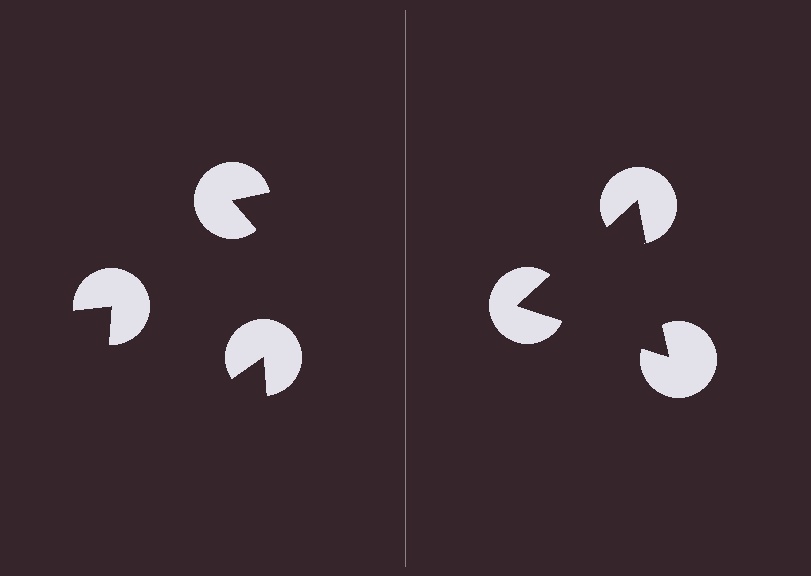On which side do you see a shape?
An illusory triangle appears on the right side. On the left side the wedge cuts are rotated, so no coherent shape forms.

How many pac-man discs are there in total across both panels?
6 — 3 on each side.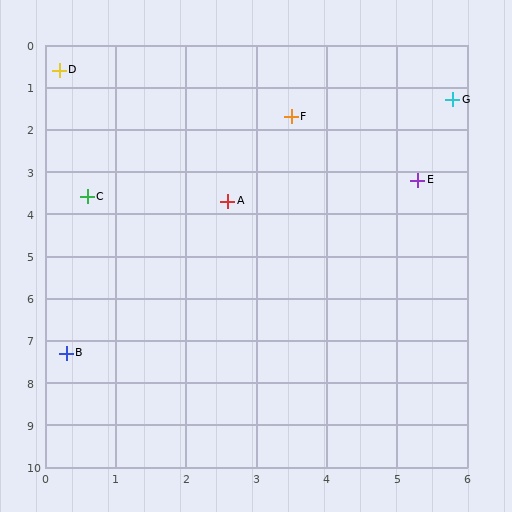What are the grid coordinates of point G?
Point G is at approximately (5.8, 1.3).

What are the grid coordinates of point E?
Point E is at approximately (5.3, 3.2).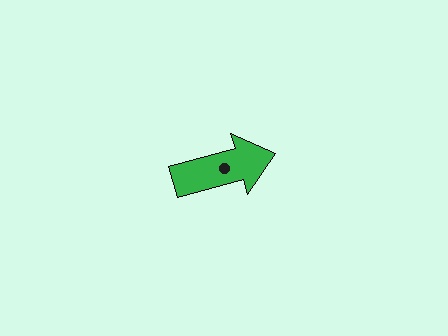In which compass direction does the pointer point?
East.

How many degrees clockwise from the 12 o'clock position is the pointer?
Approximately 75 degrees.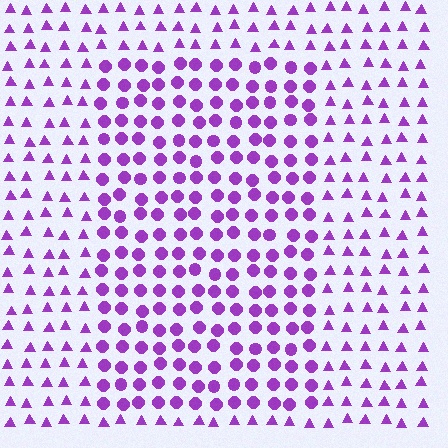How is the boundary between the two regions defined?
The boundary is defined by a change in element shape: circles inside vs. triangles outside. All elements share the same color and spacing.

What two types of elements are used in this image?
The image uses circles inside the rectangle region and triangles outside it.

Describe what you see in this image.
The image is filled with small purple elements arranged in a uniform grid. A rectangle-shaped region contains circles, while the surrounding area contains triangles. The boundary is defined purely by the change in element shape.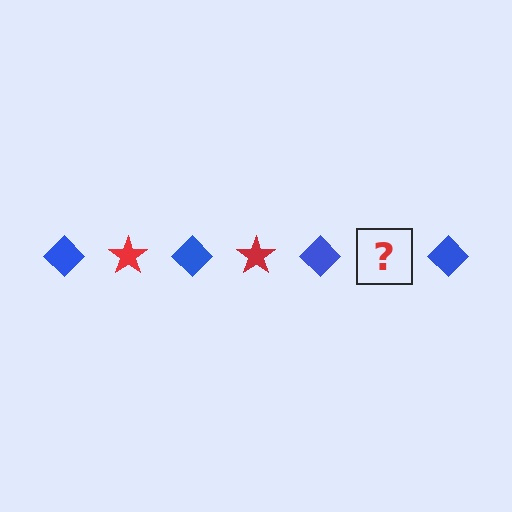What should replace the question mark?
The question mark should be replaced with a red star.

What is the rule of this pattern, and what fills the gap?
The rule is that the pattern alternates between blue diamond and red star. The gap should be filled with a red star.